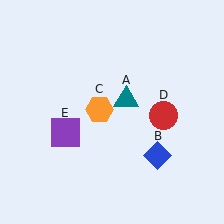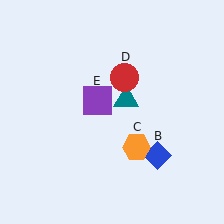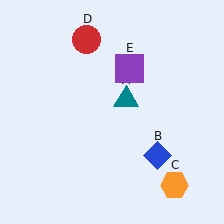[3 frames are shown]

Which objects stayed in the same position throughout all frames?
Teal triangle (object A) and blue diamond (object B) remained stationary.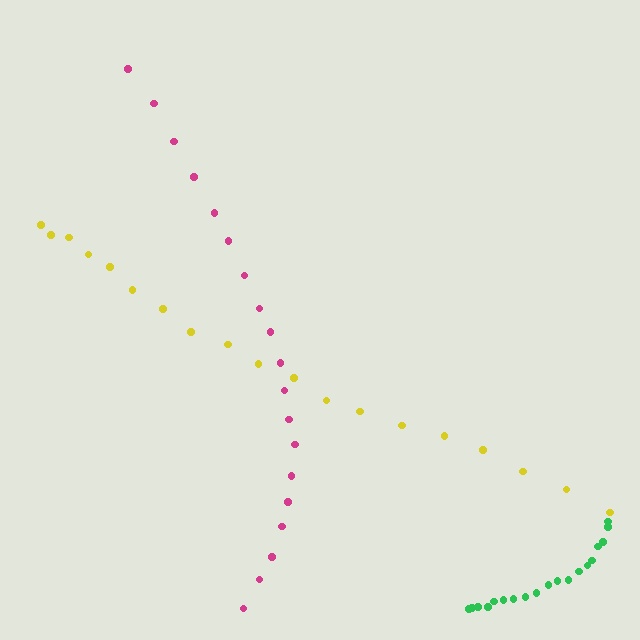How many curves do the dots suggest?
There are 3 distinct paths.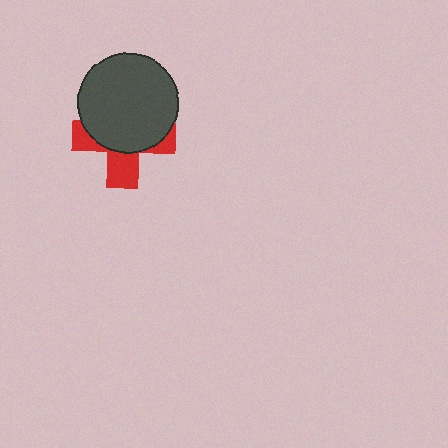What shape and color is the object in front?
The object in front is a dark gray circle.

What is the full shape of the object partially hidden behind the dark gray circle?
The partially hidden object is a red cross.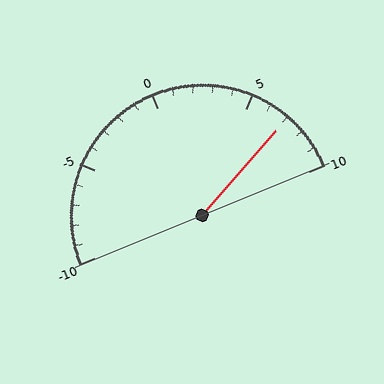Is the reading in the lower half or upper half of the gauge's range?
The reading is in the upper half of the range (-10 to 10).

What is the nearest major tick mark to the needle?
The nearest major tick mark is 5.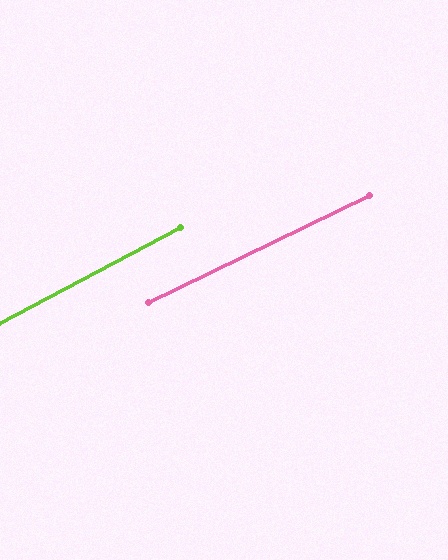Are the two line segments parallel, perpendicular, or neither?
Parallel — their directions differ by only 1.9°.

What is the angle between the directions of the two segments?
Approximately 2 degrees.